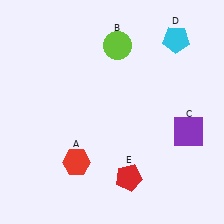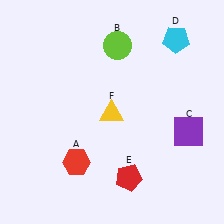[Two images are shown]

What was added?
A yellow triangle (F) was added in Image 2.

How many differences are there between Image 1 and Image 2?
There is 1 difference between the two images.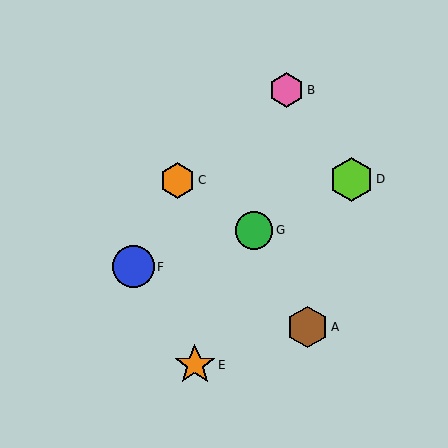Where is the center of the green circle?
The center of the green circle is at (254, 230).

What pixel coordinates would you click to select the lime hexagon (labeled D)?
Click at (351, 179) to select the lime hexagon D.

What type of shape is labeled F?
Shape F is a blue circle.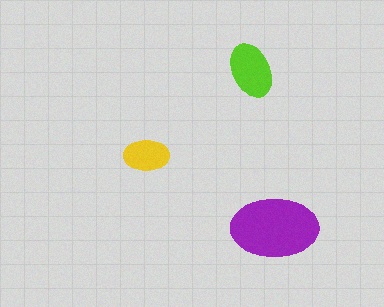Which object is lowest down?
The purple ellipse is bottommost.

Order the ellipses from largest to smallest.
the purple one, the lime one, the yellow one.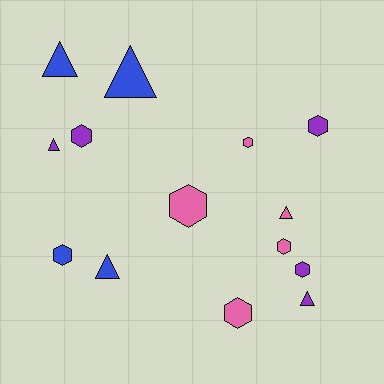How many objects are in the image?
There are 14 objects.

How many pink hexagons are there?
There are 4 pink hexagons.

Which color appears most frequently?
Purple, with 5 objects.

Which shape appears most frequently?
Hexagon, with 8 objects.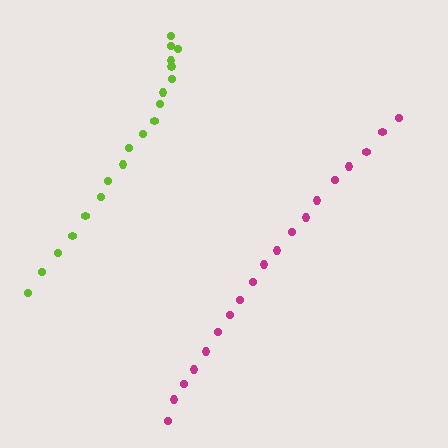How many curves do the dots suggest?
There are 2 distinct paths.